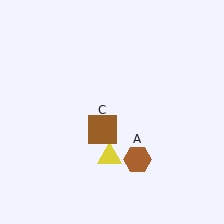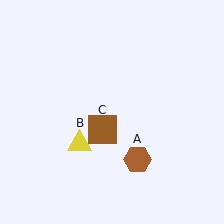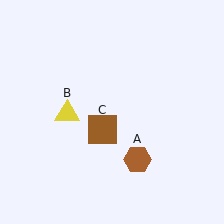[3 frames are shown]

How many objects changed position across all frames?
1 object changed position: yellow triangle (object B).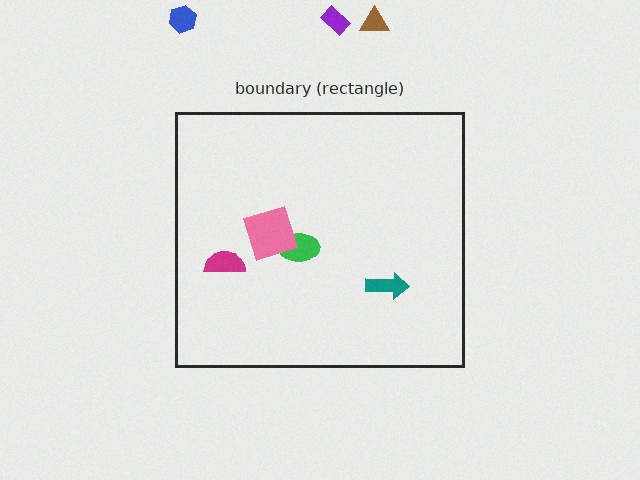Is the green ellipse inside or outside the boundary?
Inside.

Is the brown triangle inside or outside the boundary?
Outside.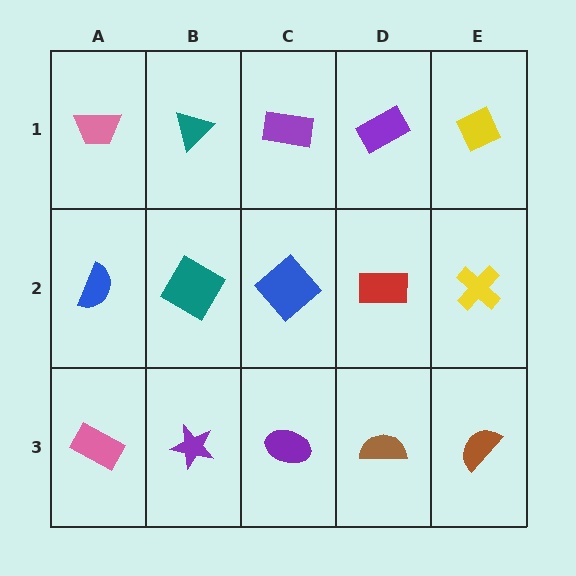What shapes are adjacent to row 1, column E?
A yellow cross (row 2, column E), a purple rectangle (row 1, column D).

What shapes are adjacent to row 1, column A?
A blue semicircle (row 2, column A), a teal triangle (row 1, column B).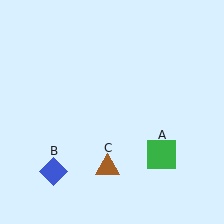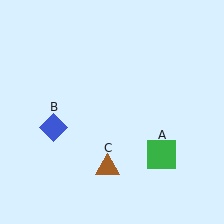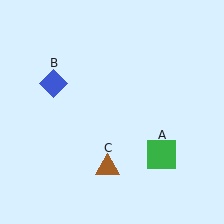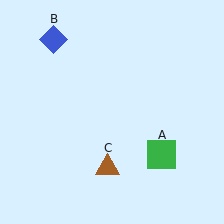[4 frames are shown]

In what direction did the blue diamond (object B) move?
The blue diamond (object B) moved up.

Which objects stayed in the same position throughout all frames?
Green square (object A) and brown triangle (object C) remained stationary.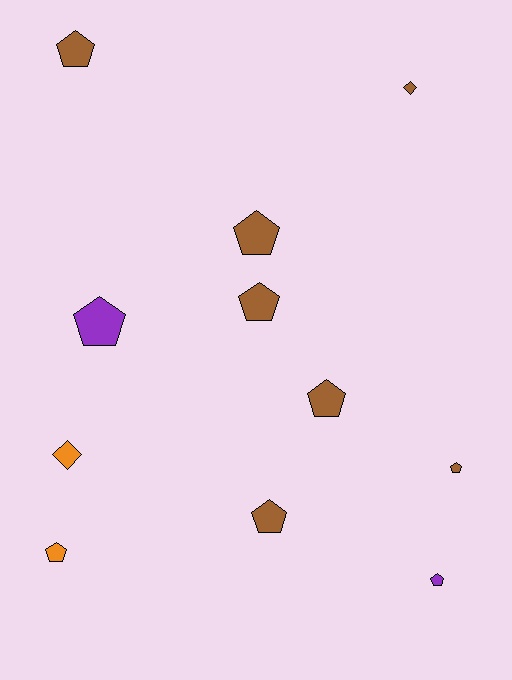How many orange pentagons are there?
There is 1 orange pentagon.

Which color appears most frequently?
Brown, with 7 objects.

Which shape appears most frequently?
Pentagon, with 9 objects.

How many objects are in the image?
There are 11 objects.